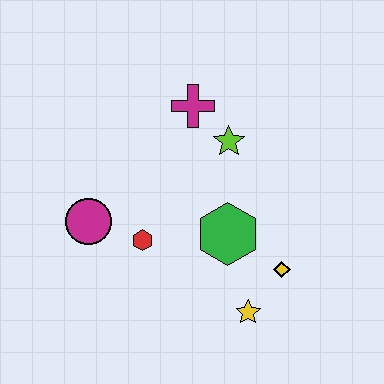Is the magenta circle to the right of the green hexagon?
No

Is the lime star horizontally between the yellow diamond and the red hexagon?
Yes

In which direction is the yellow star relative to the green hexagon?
The yellow star is below the green hexagon.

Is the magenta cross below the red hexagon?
No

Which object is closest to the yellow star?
The yellow diamond is closest to the yellow star.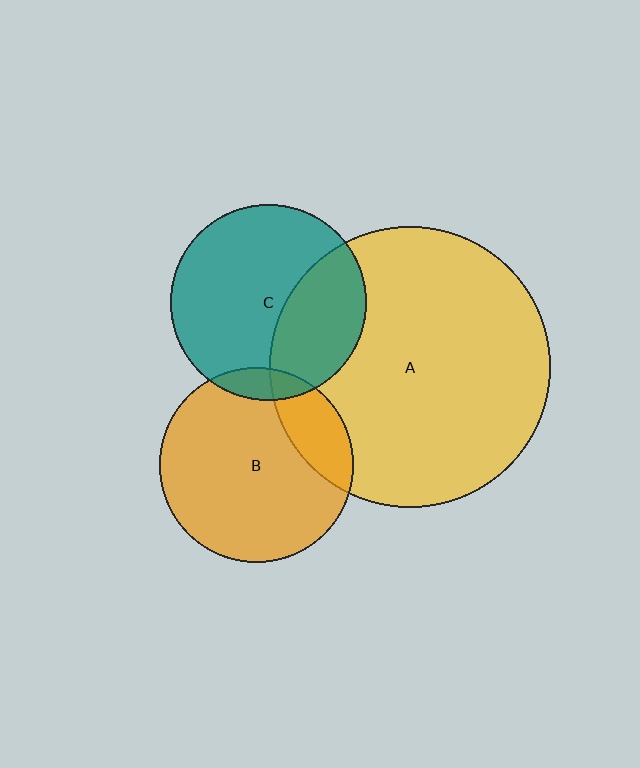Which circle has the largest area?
Circle A (yellow).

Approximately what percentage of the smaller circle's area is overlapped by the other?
Approximately 20%.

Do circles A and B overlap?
Yes.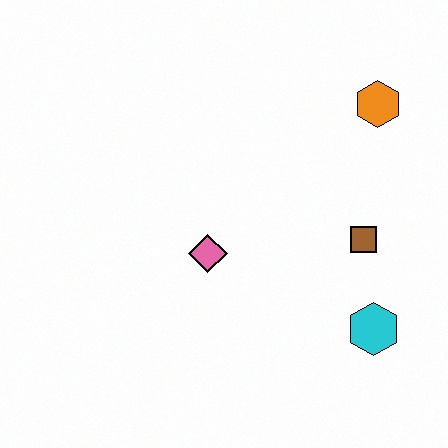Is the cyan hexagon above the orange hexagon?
No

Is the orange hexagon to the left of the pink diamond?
No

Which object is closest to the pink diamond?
The brown square is closest to the pink diamond.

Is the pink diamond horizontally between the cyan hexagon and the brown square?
No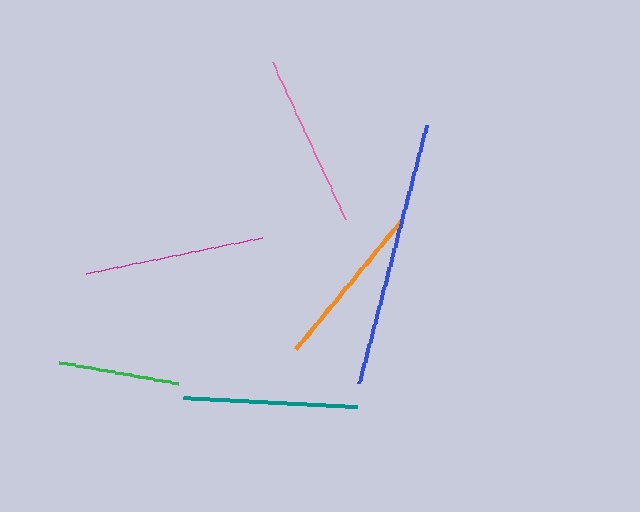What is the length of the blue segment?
The blue segment is approximately 267 pixels long.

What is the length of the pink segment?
The pink segment is approximately 173 pixels long.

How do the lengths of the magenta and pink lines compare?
The magenta and pink lines are approximately the same length.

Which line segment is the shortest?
The green line is the shortest at approximately 121 pixels.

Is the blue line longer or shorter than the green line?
The blue line is longer than the green line.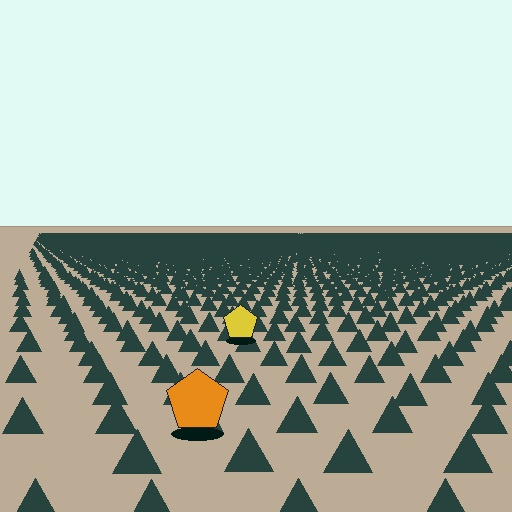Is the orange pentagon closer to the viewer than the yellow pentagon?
Yes. The orange pentagon is closer — you can tell from the texture gradient: the ground texture is coarser near it.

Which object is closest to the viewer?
The orange pentagon is closest. The texture marks near it are larger and more spread out.